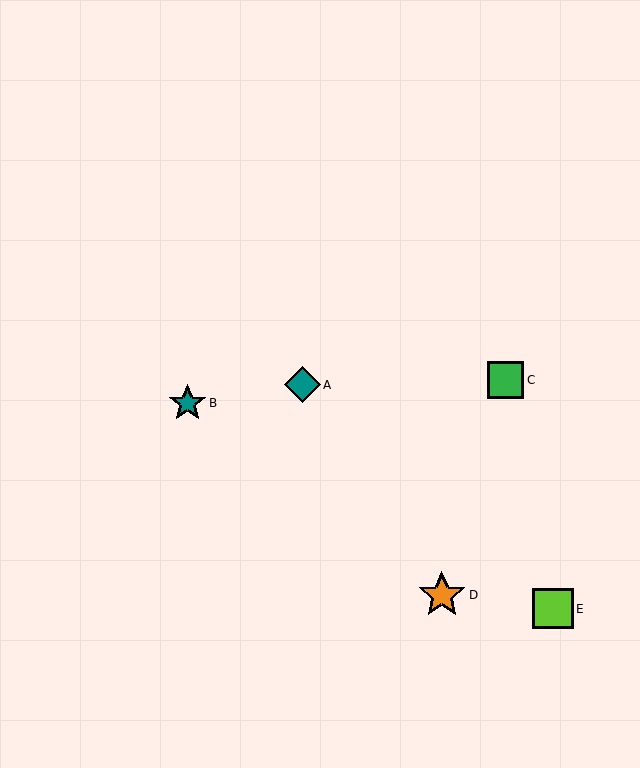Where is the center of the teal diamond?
The center of the teal diamond is at (302, 385).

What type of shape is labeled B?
Shape B is a teal star.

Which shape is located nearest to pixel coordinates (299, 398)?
The teal diamond (labeled A) at (302, 385) is nearest to that location.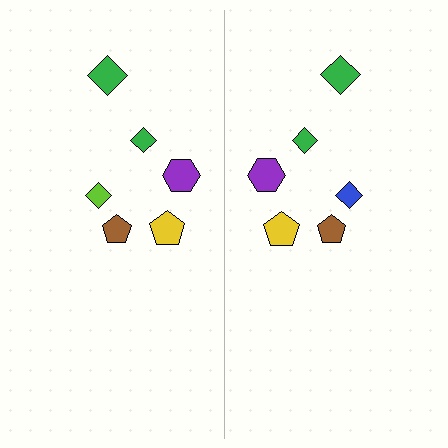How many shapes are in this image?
There are 12 shapes in this image.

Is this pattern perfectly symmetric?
No, the pattern is not perfectly symmetric. The blue diamond on the right side breaks the symmetry — its mirror counterpart is lime.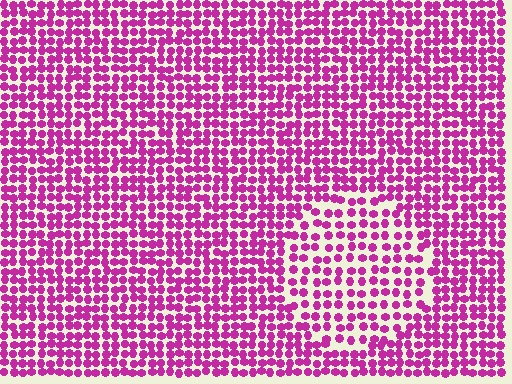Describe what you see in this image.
The image contains small magenta elements arranged at two different densities. A circle-shaped region is visible where the elements are less densely packed than the surrounding area.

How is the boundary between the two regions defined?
The boundary is defined by a change in element density (approximately 1.6x ratio). All elements are the same color, size, and shape.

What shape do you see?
I see a circle.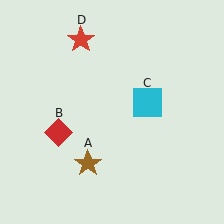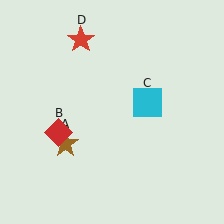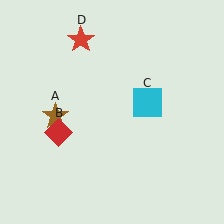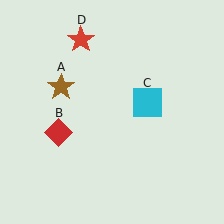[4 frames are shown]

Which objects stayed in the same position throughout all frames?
Red diamond (object B) and cyan square (object C) and red star (object D) remained stationary.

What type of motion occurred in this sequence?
The brown star (object A) rotated clockwise around the center of the scene.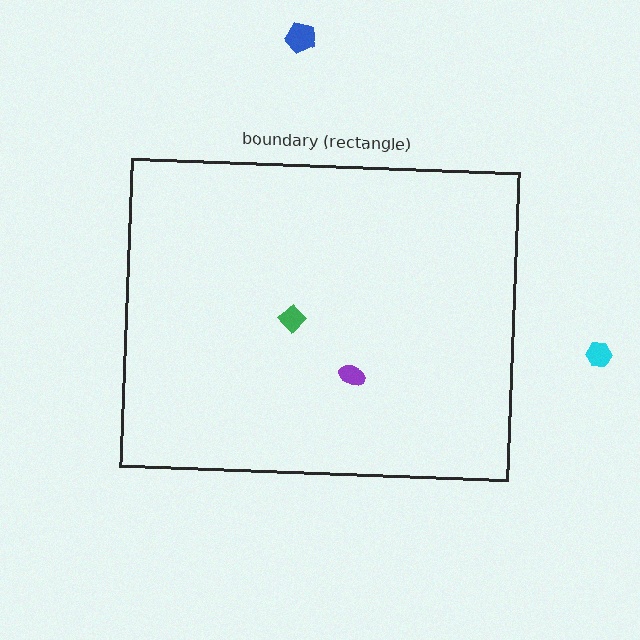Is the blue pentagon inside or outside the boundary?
Outside.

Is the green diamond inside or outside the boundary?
Inside.